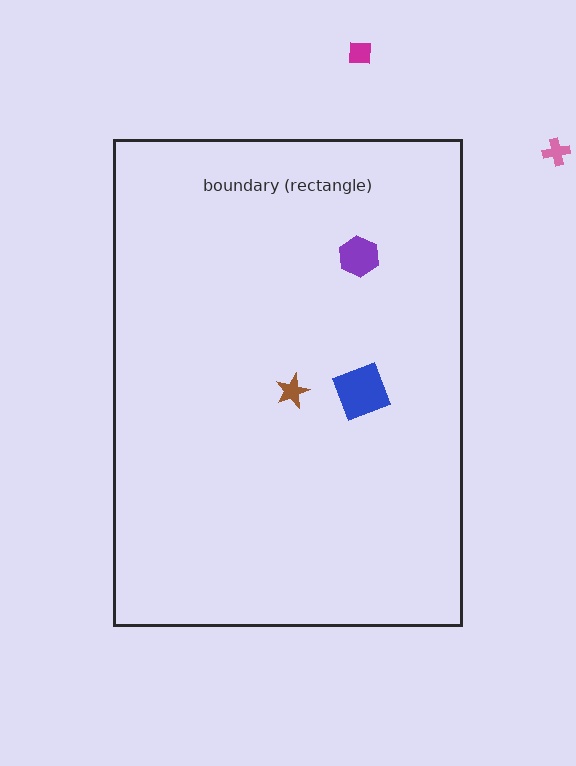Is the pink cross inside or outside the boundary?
Outside.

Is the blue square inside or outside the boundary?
Inside.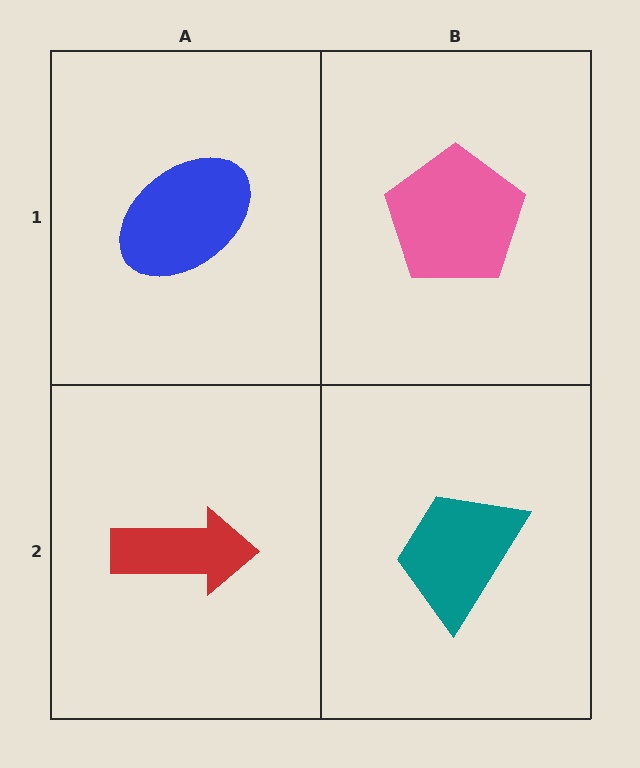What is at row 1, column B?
A pink pentagon.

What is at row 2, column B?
A teal trapezoid.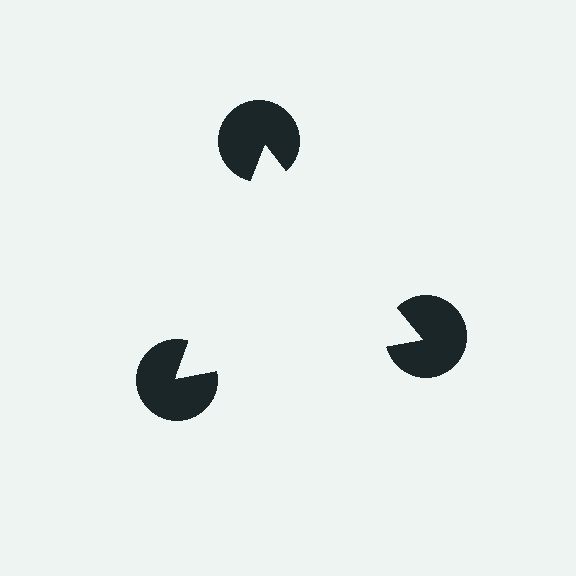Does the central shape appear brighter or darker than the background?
It typically appears slightly brighter than the background, even though no actual brightness change is drawn.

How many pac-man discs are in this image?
There are 3 — one at each vertex of the illusory triangle.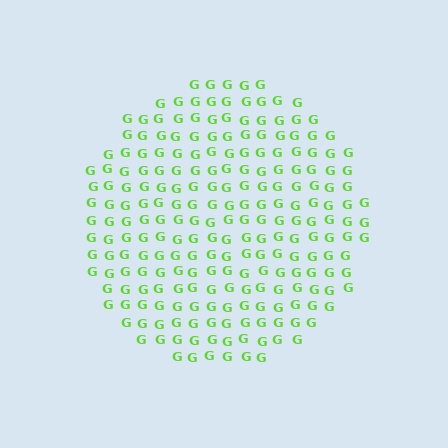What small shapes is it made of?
It is made of small letter G's.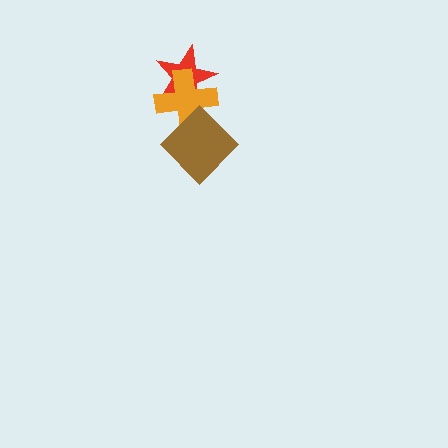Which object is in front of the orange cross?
The brown diamond is in front of the orange cross.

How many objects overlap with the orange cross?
2 objects overlap with the orange cross.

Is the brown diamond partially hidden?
No, no other shape covers it.